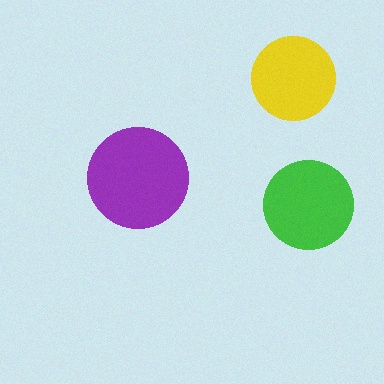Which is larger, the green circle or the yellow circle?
The green one.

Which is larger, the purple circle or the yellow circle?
The purple one.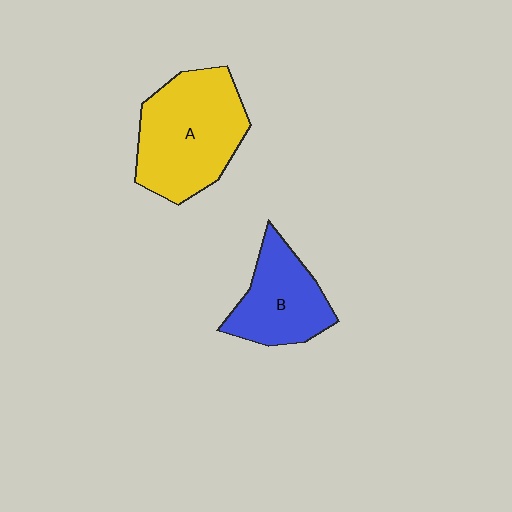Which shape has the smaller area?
Shape B (blue).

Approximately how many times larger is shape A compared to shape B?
Approximately 1.5 times.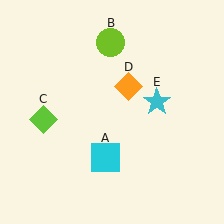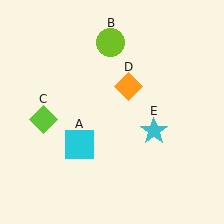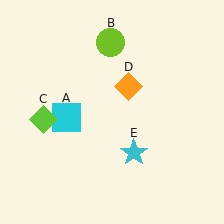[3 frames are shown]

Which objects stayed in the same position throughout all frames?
Lime circle (object B) and lime diamond (object C) and orange diamond (object D) remained stationary.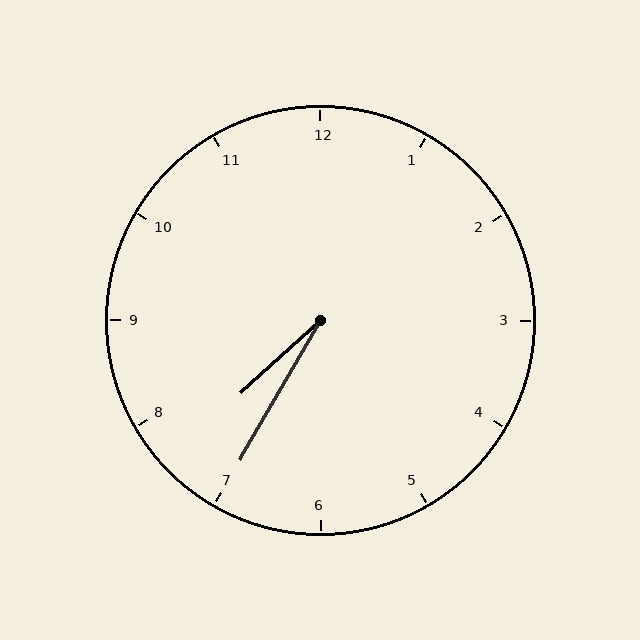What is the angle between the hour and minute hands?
Approximately 18 degrees.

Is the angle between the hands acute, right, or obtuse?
It is acute.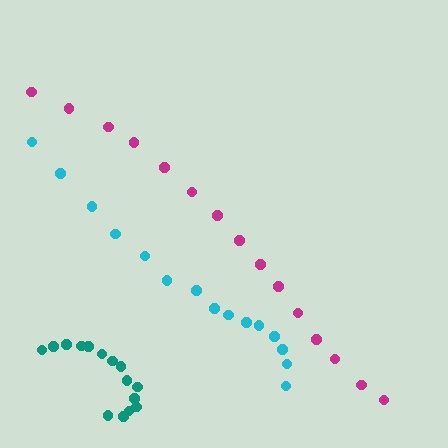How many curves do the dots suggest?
There are 3 distinct paths.